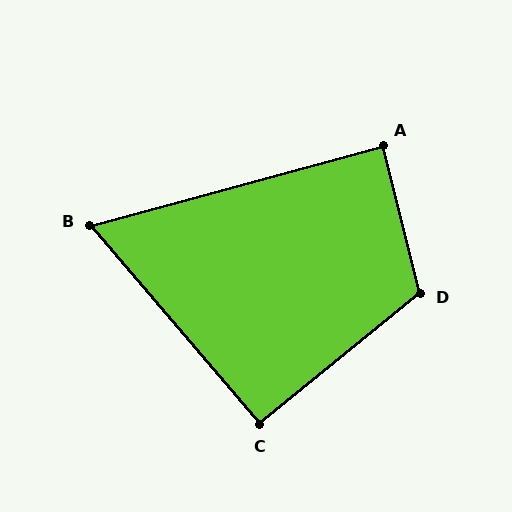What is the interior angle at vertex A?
Approximately 89 degrees (approximately right).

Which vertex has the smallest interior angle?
B, at approximately 65 degrees.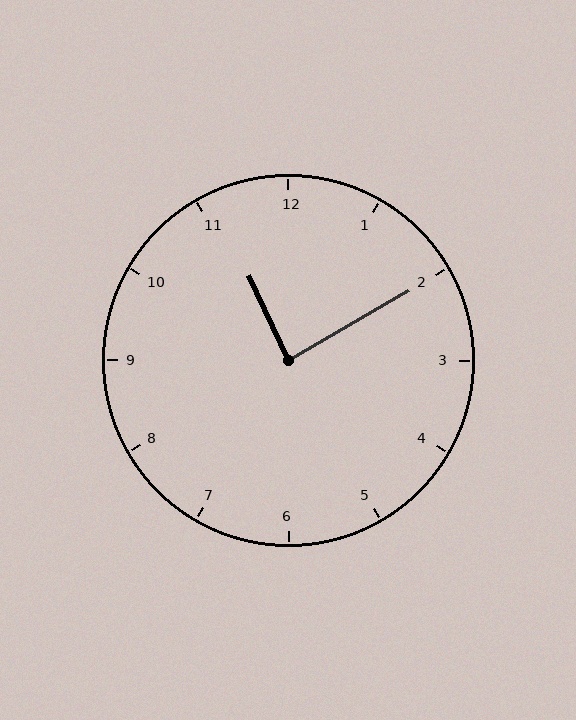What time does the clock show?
11:10.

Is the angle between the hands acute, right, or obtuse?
It is right.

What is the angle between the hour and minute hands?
Approximately 85 degrees.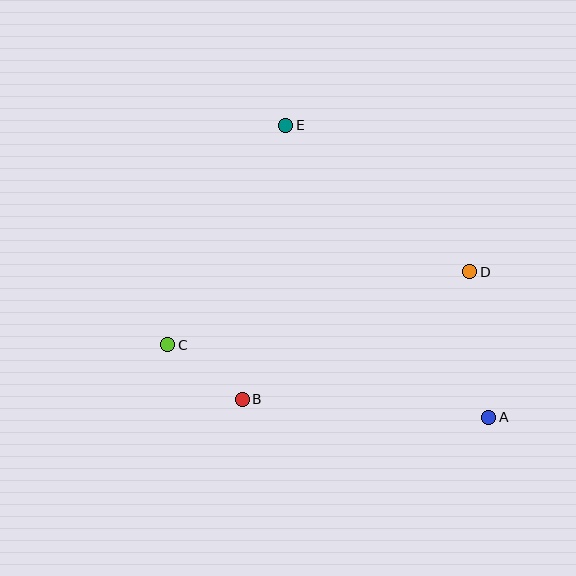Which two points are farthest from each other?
Points A and E are farthest from each other.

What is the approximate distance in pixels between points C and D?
The distance between C and D is approximately 311 pixels.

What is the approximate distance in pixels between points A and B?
The distance between A and B is approximately 247 pixels.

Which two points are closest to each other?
Points B and C are closest to each other.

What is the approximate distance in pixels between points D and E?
The distance between D and E is approximately 235 pixels.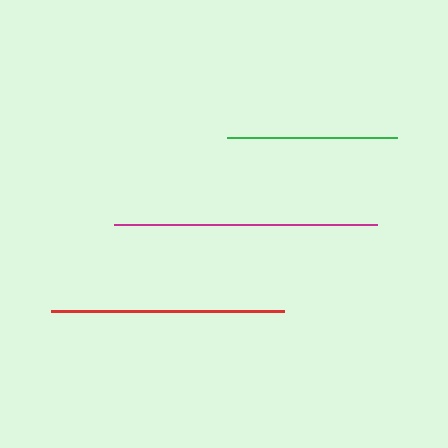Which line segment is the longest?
The magenta line is the longest at approximately 264 pixels.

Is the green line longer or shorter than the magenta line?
The magenta line is longer than the green line.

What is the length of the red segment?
The red segment is approximately 233 pixels long.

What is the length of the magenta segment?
The magenta segment is approximately 264 pixels long.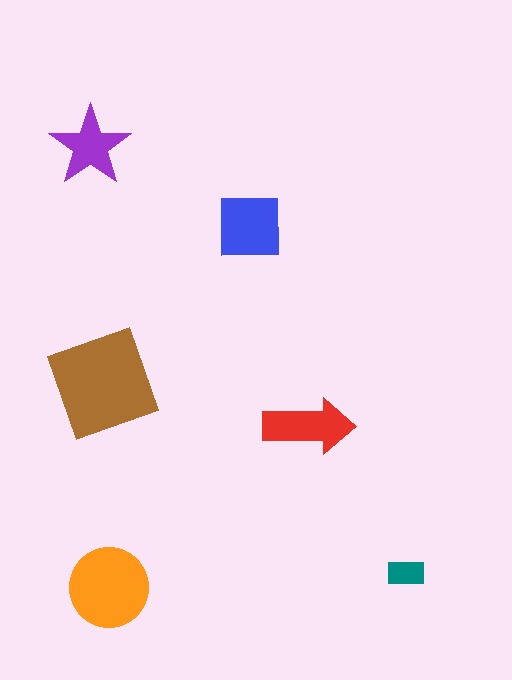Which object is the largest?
The brown square.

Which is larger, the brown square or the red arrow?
The brown square.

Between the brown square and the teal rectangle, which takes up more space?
The brown square.